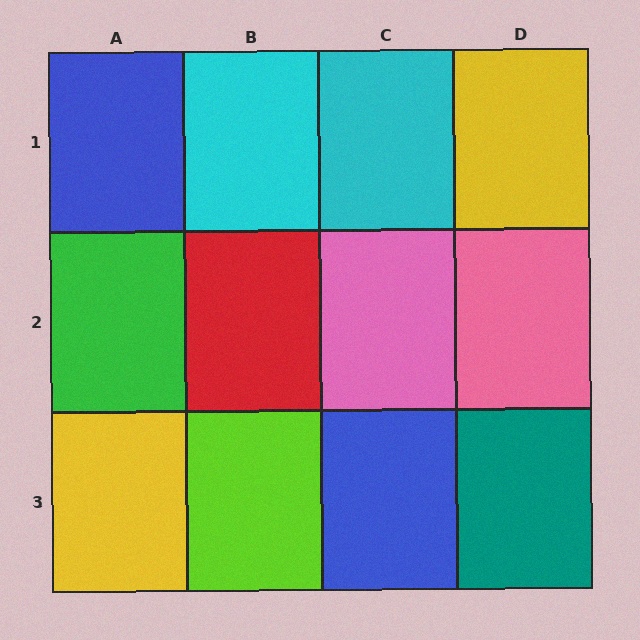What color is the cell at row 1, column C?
Cyan.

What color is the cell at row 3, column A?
Yellow.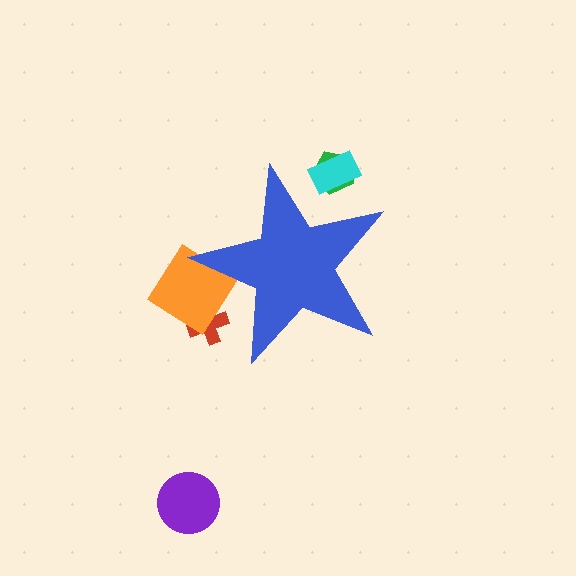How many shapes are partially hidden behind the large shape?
4 shapes are partially hidden.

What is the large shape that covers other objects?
A blue star.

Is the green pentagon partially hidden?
Yes, the green pentagon is partially hidden behind the blue star.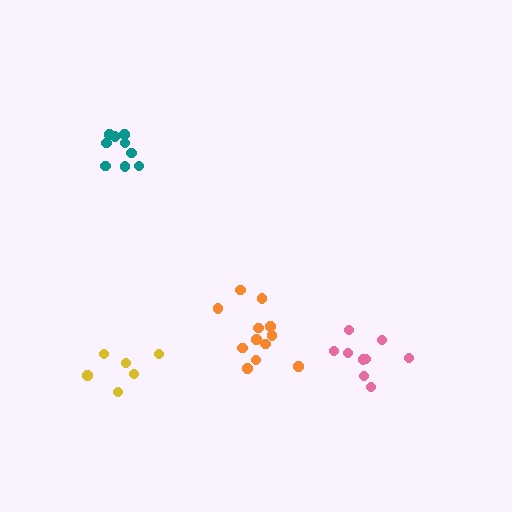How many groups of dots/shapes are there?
There are 4 groups.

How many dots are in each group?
Group 1: 6 dots, Group 2: 12 dots, Group 3: 9 dots, Group 4: 9 dots (36 total).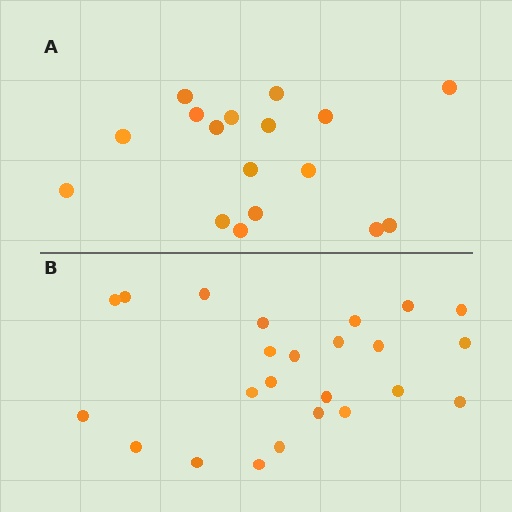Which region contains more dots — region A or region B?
Region B (the bottom region) has more dots.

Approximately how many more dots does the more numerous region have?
Region B has roughly 8 or so more dots than region A.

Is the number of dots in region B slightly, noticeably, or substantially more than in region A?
Region B has noticeably more, but not dramatically so. The ratio is roughly 1.4 to 1.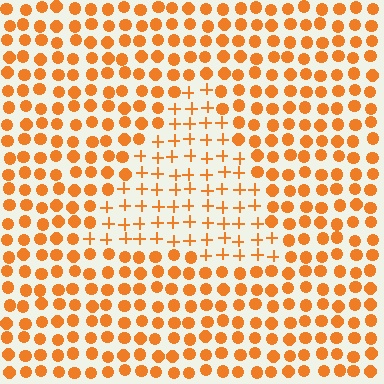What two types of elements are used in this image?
The image uses plus signs inside the triangle region and circles outside it.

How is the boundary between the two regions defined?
The boundary is defined by a change in element shape: plus signs inside vs. circles outside. All elements share the same color and spacing.